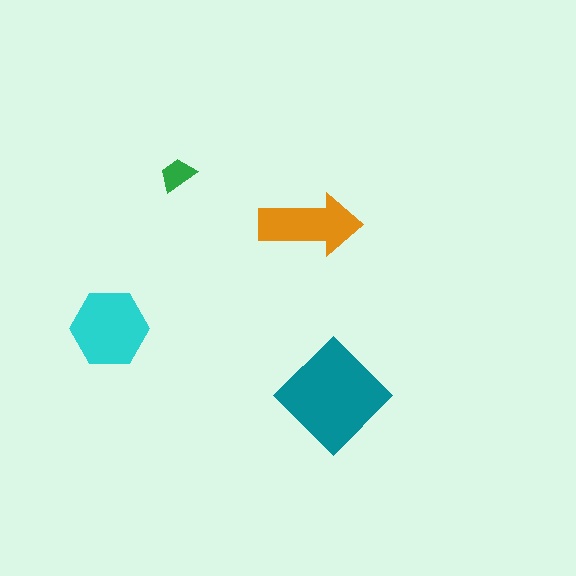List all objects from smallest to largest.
The green trapezoid, the orange arrow, the cyan hexagon, the teal diamond.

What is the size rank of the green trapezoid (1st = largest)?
4th.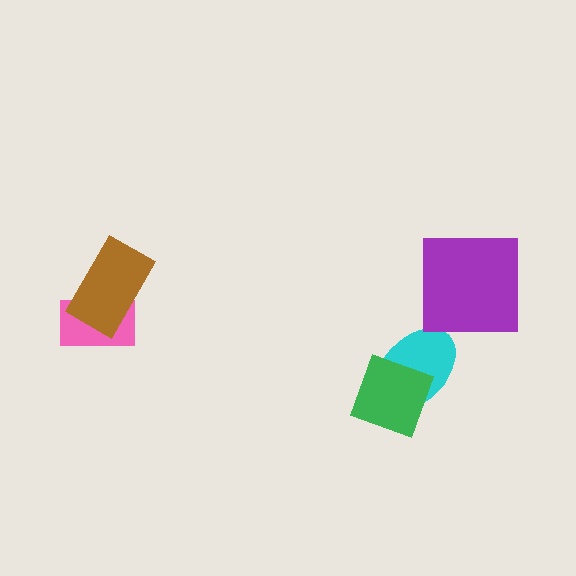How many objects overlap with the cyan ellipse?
1 object overlaps with the cyan ellipse.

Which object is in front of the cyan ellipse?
The green square is in front of the cyan ellipse.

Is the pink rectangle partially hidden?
Yes, it is partially covered by another shape.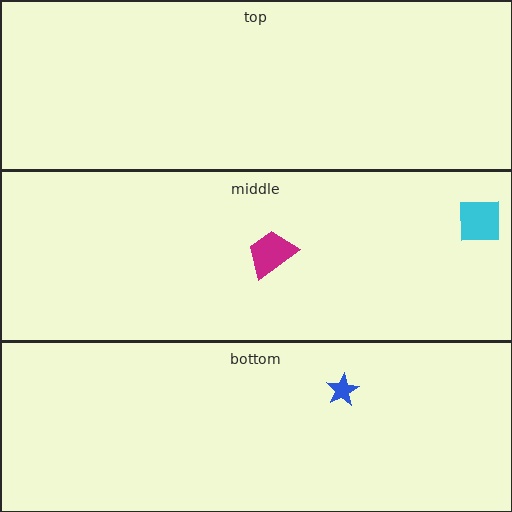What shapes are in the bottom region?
The blue star.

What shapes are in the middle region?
The magenta trapezoid, the cyan square.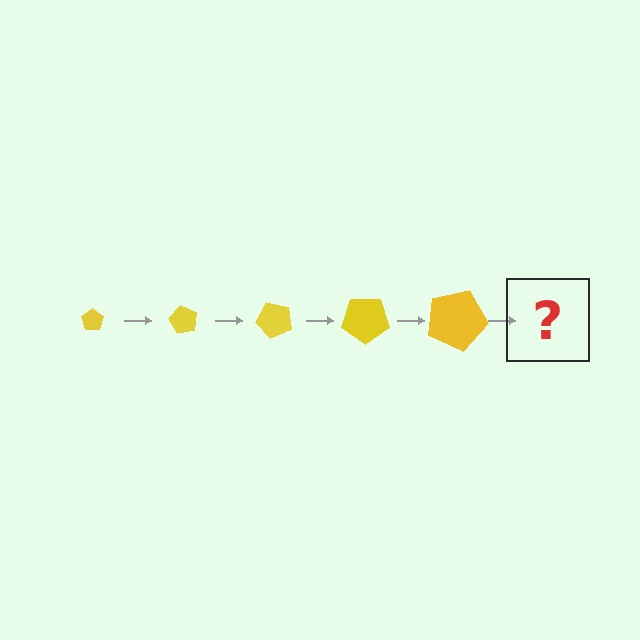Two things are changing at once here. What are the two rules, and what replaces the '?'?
The two rules are that the pentagon grows larger each step and it rotates 60 degrees each step. The '?' should be a pentagon, larger than the previous one and rotated 300 degrees from the start.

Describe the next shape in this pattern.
It should be a pentagon, larger than the previous one and rotated 300 degrees from the start.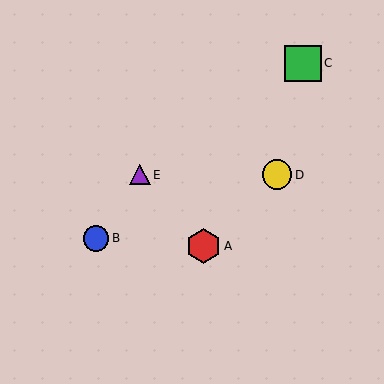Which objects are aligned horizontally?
Objects D, E are aligned horizontally.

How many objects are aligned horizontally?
2 objects (D, E) are aligned horizontally.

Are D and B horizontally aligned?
No, D is at y≈175 and B is at y≈238.